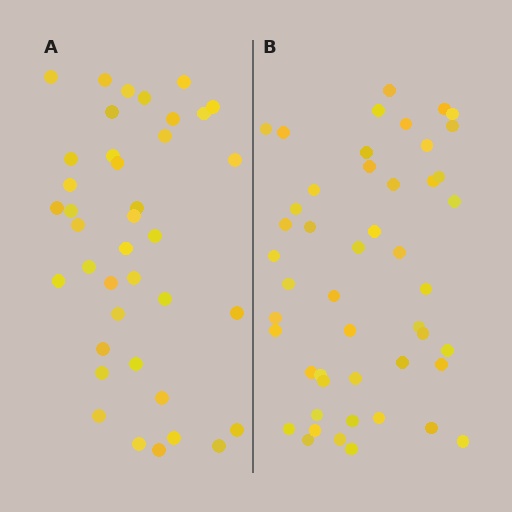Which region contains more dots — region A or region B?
Region B (the right region) has more dots.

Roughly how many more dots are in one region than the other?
Region B has roughly 8 or so more dots than region A.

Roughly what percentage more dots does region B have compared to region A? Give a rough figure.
About 25% more.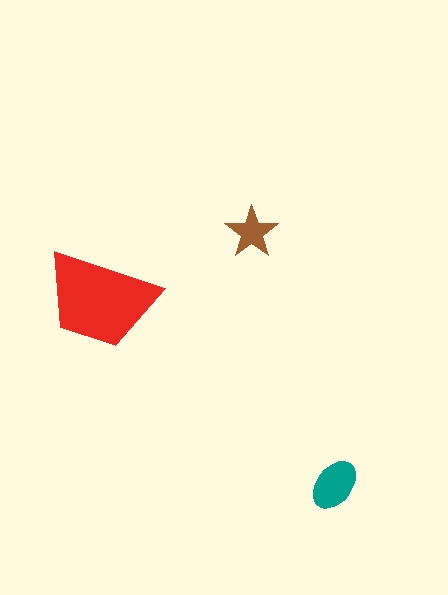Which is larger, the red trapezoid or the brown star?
The red trapezoid.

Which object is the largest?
The red trapezoid.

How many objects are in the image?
There are 3 objects in the image.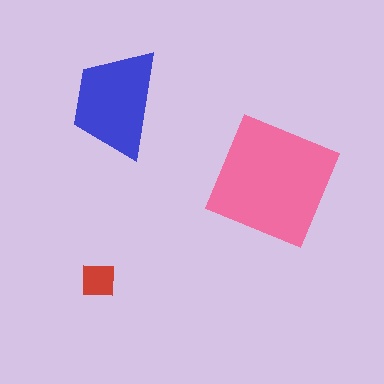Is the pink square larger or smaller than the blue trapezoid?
Larger.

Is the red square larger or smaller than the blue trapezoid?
Smaller.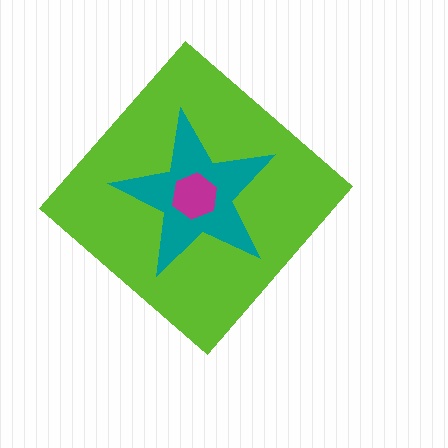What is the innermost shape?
The magenta hexagon.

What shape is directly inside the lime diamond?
The teal star.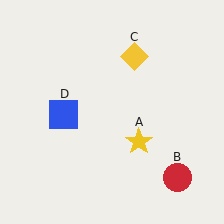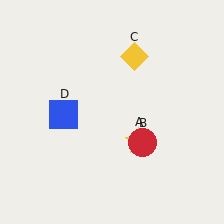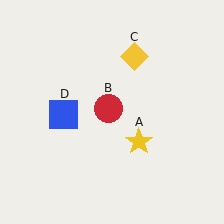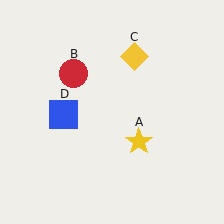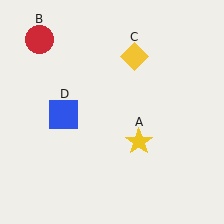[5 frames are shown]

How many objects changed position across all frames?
1 object changed position: red circle (object B).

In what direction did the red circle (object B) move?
The red circle (object B) moved up and to the left.